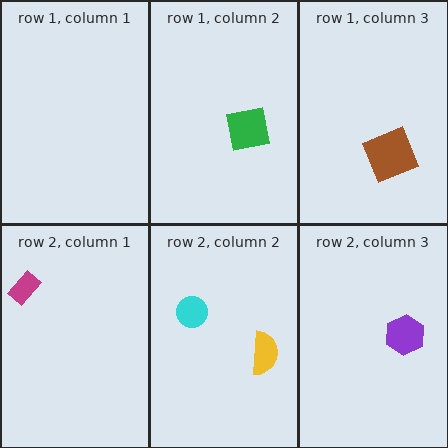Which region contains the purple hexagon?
The row 2, column 3 region.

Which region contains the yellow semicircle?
The row 2, column 2 region.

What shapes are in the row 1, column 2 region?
The green square.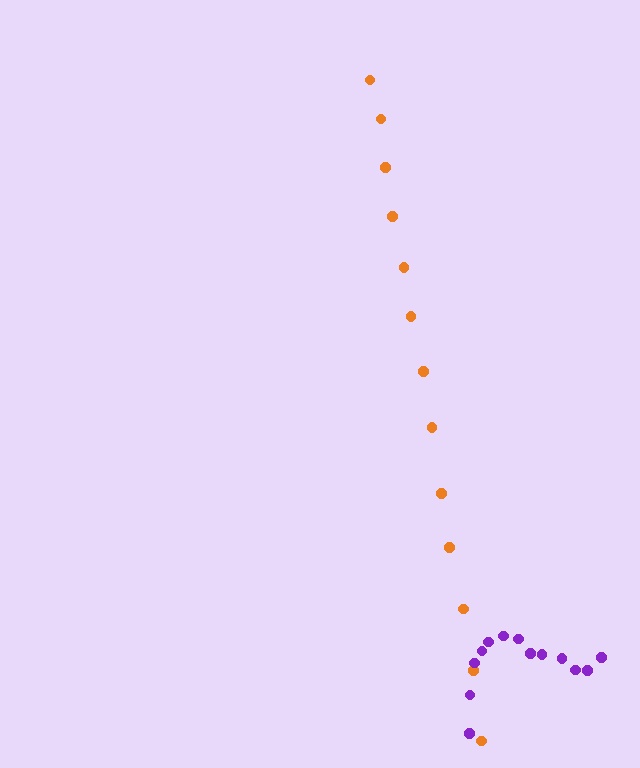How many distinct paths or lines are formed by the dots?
There are 2 distinct paths.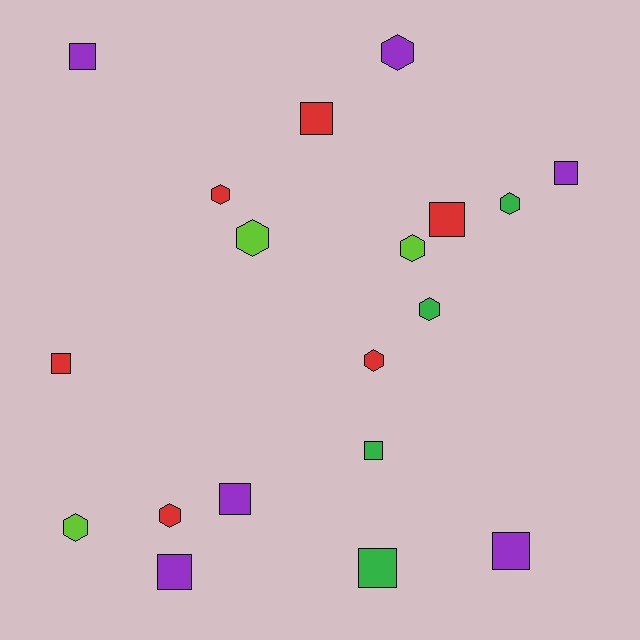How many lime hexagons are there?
There are 3 lime hexagons.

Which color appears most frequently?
Purple, with 6 objects.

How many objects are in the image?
There are 19 objects.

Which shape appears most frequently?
Square, with 10 objects.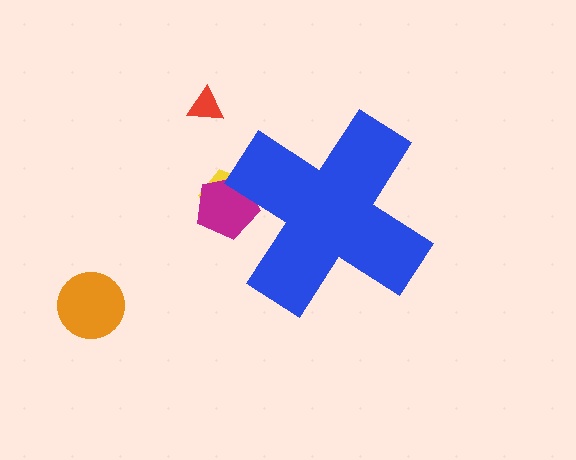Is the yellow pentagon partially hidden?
Yes, the yellow pentagon is partially hidden behind the blue cross.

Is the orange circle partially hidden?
No, the orange circle is fully visible.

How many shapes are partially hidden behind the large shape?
2 shapes are partially hidden.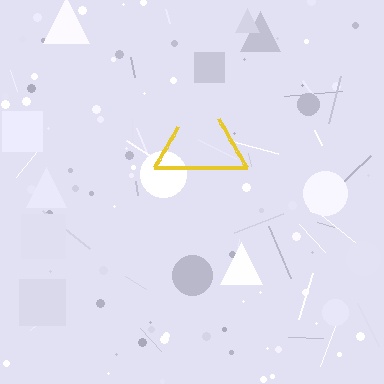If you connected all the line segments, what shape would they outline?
They would outline a triangle.